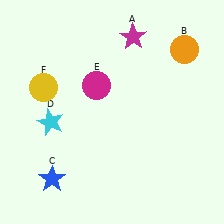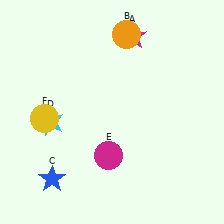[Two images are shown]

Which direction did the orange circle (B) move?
The orange circle (B) moved left.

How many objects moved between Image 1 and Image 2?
3 objects moved between the two images.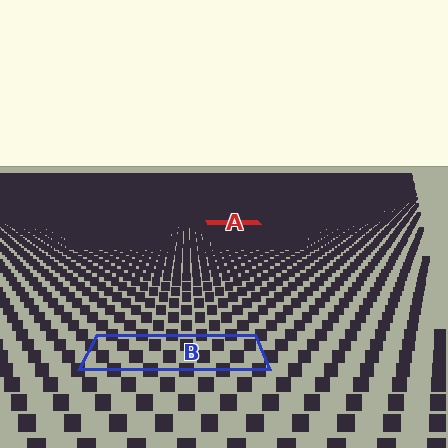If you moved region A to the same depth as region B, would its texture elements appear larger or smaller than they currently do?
They would appear larger. At a closer depth, the same texture elements are projected at a bigger on-screen size.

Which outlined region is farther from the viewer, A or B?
Region A is farther from the viewer — the texture elements inside it appear smaller and more densely packed.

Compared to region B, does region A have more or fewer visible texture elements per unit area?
Region A has more texture elements per unit area — they are packed more densely because it is farther away.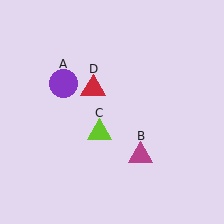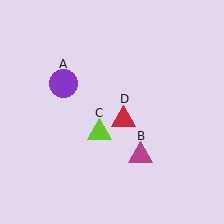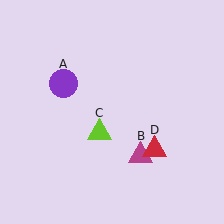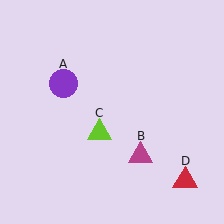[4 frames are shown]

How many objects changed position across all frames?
1 object changed position: red triangle (object D).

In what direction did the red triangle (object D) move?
The red triangle (object D) moved down and to the right.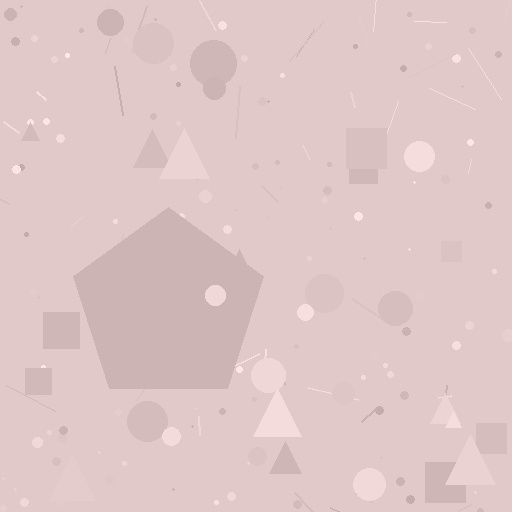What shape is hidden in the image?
A pentagon is hidden in the image.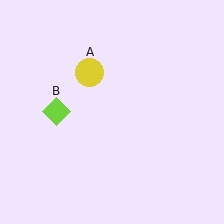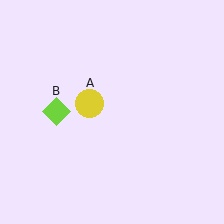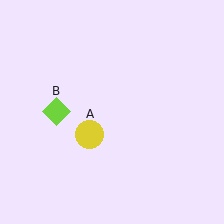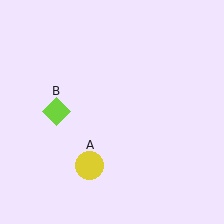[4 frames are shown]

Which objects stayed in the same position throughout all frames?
Lime diamond (object B) remained stationary.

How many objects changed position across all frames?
1 object changed position: yellow circle (object A).